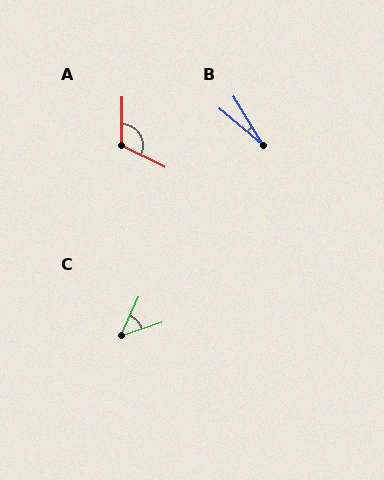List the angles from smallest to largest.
B (19°), C (47°), A (116°).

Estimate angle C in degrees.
Approximately 47 degrees.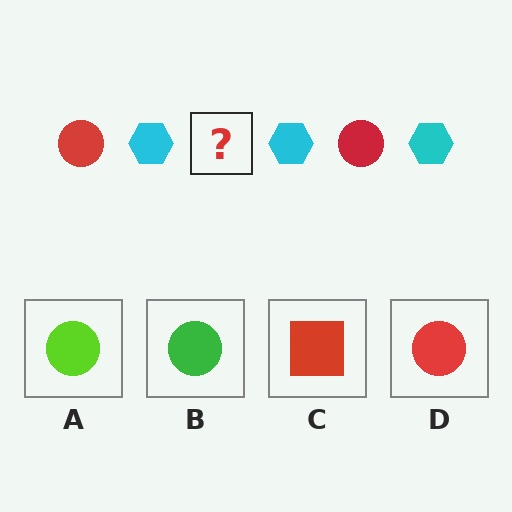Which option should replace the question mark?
Option D.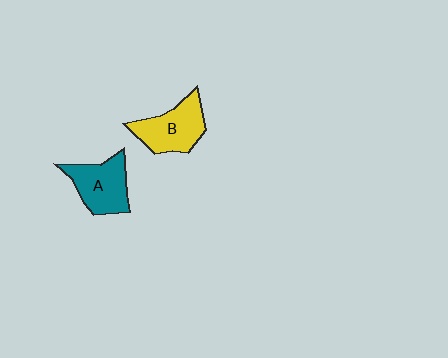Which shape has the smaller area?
Shape A (teal).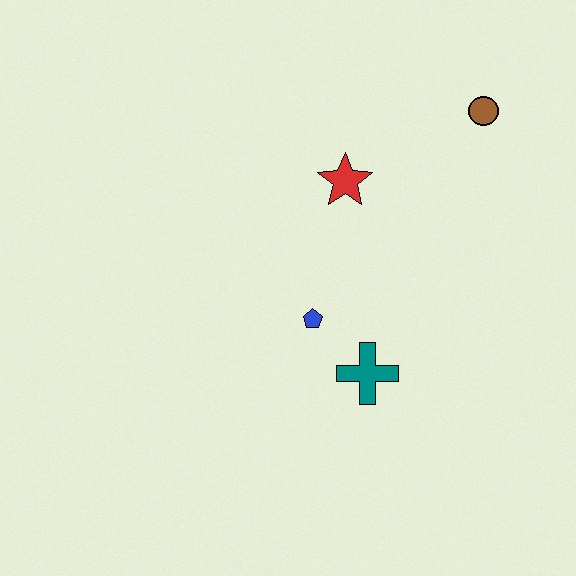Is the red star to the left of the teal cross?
Yes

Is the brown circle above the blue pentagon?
Yes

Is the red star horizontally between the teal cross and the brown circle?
No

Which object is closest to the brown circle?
The red star is closest to the brown circle.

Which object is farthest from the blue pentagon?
The brown circle is farthest from the blue pentagon.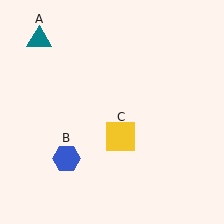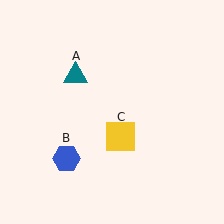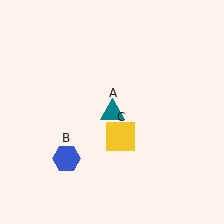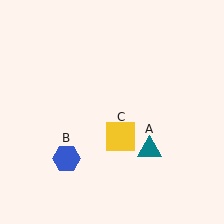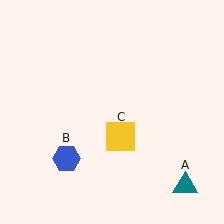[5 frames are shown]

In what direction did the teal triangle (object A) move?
The teal triangle (object A) moved down and to the right.